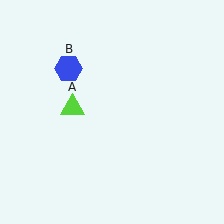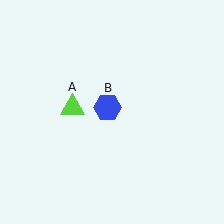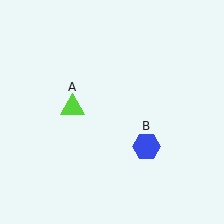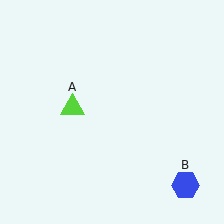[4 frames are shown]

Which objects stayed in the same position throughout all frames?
Lime triangle (object A) remained stationary.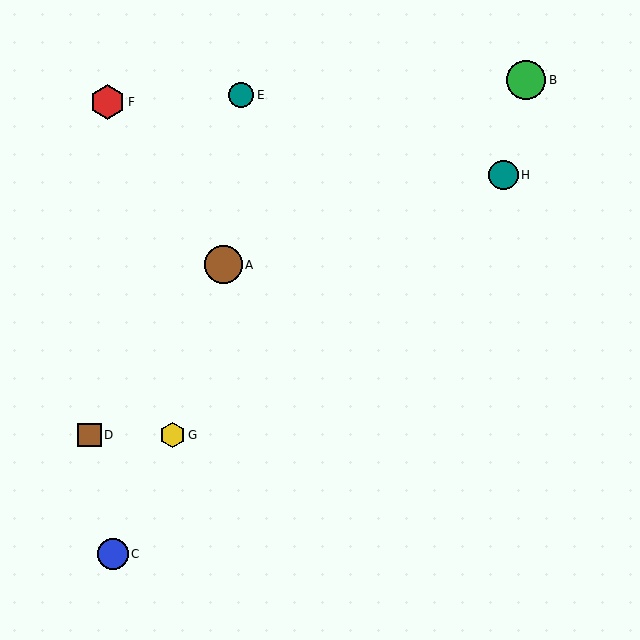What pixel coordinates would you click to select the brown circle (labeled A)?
Click at (223, 265) to select the brown circle A.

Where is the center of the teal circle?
The center of the teal circle is at (503, 175).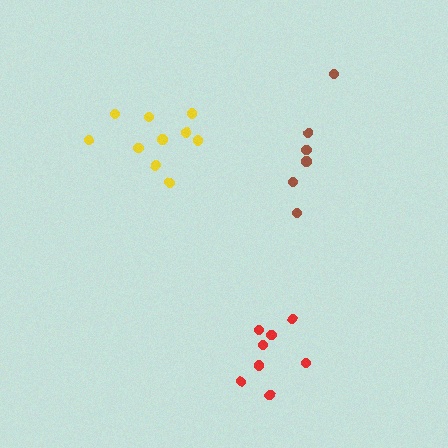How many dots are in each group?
Group 1: 10 dots, Group 2: 6 dots, Group 3: 8 dots (24 total).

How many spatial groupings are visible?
There are 3 spatial groupings.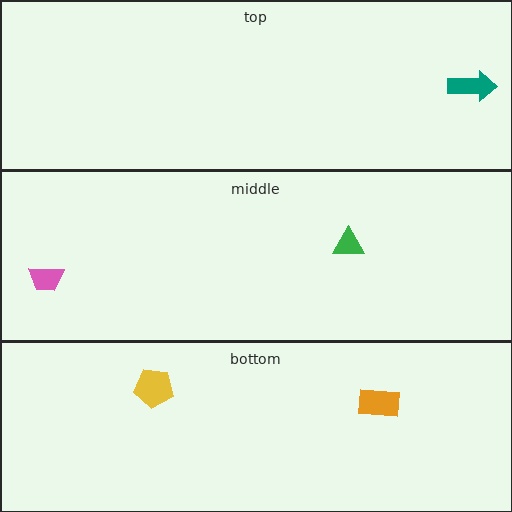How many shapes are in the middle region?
2.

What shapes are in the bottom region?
The orange rectangle, the yellow pentagon.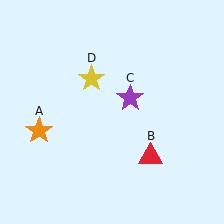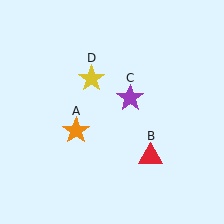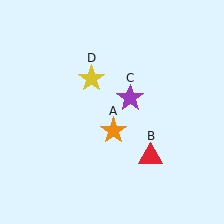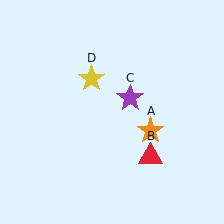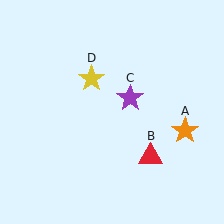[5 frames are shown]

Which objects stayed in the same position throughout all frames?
Red triangle (object B) and purple star (object C) and yellow star (object D) remained stationary.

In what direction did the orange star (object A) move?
The orange star (object A) moved right.